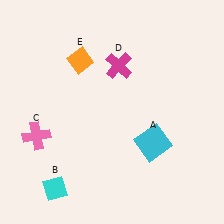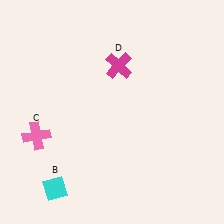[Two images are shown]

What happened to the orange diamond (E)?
The orange diamond (E) was removed in Image 2. It was in the top-left area of Image 1.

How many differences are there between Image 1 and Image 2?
There are 2 differences between the two images.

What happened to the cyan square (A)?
The cyan square (A) was removed in Image 2. It was in the bottom-right area of Image 1.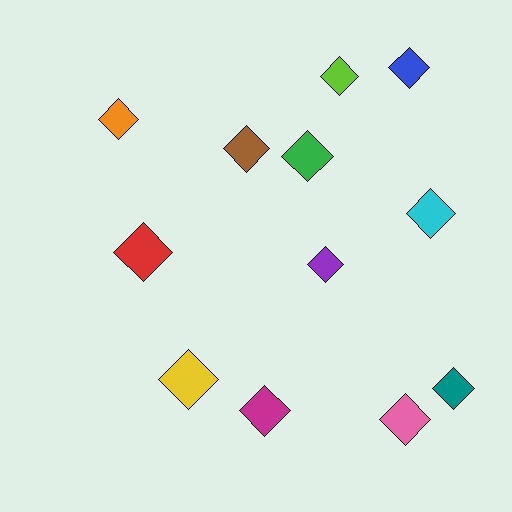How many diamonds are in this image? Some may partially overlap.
There are 12 diamonds.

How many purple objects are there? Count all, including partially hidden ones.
There is 1 purple object.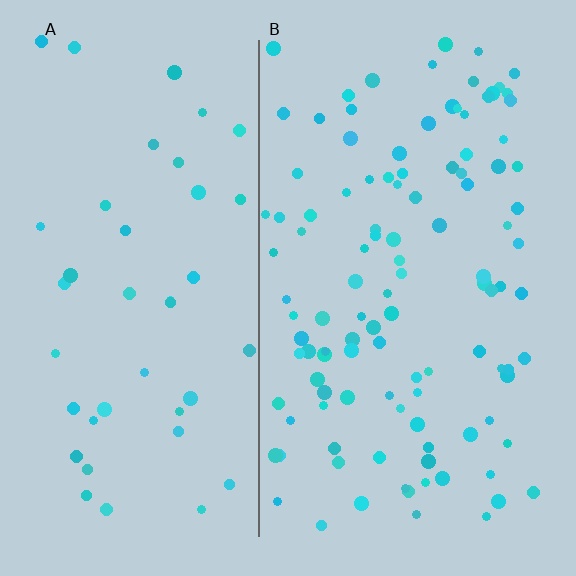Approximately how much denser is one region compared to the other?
Approximately 2.6× — region B over region A.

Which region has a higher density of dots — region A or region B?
B (the right).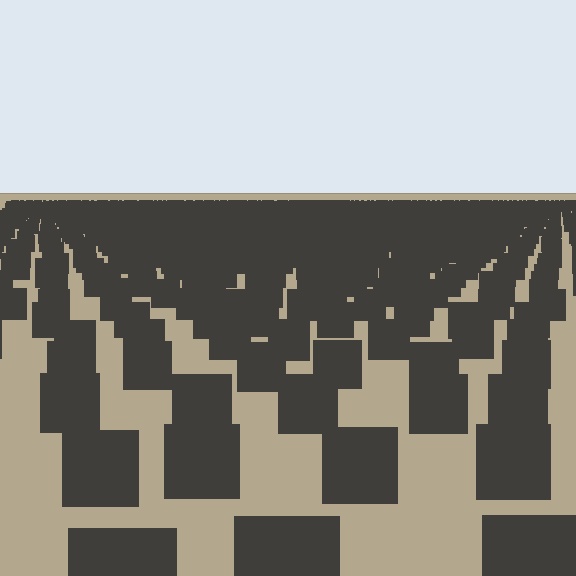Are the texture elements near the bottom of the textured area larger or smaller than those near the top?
Larger. Near the bottom, elements are closer to the viewer and appear at a bigger on-screen size.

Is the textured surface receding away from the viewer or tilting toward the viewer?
The surface is receding away from the viewer. Texture elements get smaller and denser toward the top.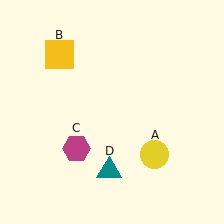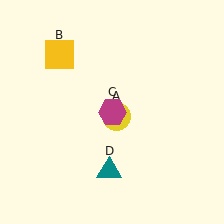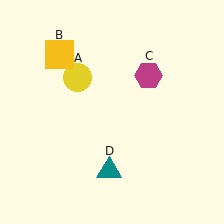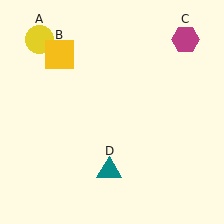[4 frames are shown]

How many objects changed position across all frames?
2 objects changed position: yellow circle (object A), magenta hexagon (object C).